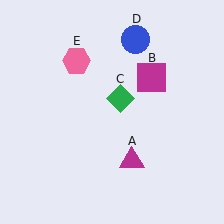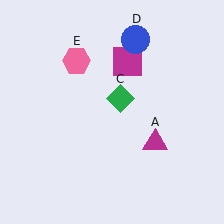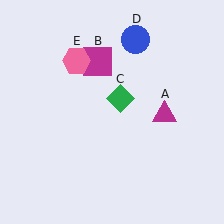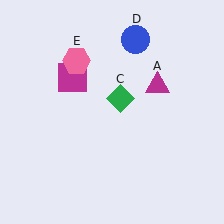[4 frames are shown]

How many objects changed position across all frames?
2 objects changed position: magenta triangle (object A), magenta square (object B).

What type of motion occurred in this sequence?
The magenta triangle (object A), magenta square (object B) rotated counterclockwise around the center of the scene.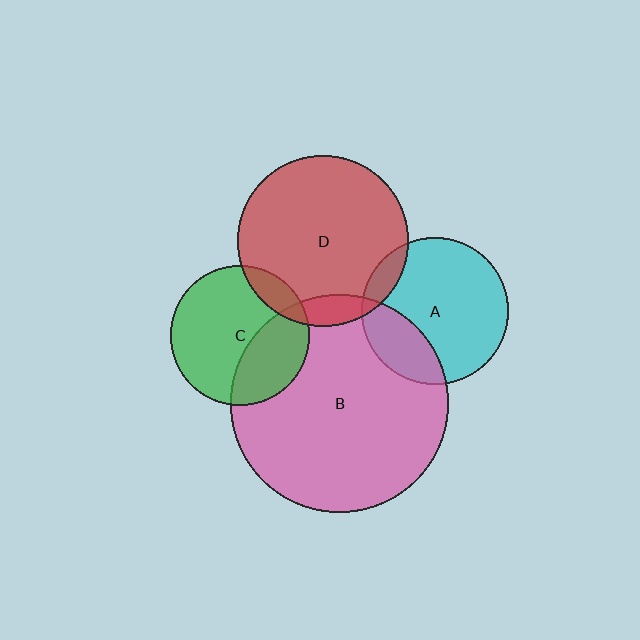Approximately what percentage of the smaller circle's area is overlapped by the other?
Approximately 25%.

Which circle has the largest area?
Circle B (pink).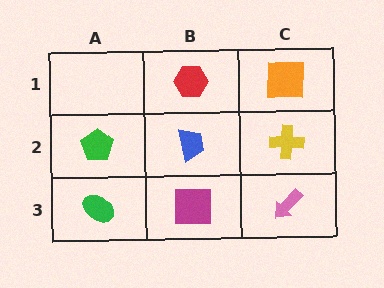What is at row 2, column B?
A blue trapezoid.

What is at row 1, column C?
An orange square.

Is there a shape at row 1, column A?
No, that cell is empty.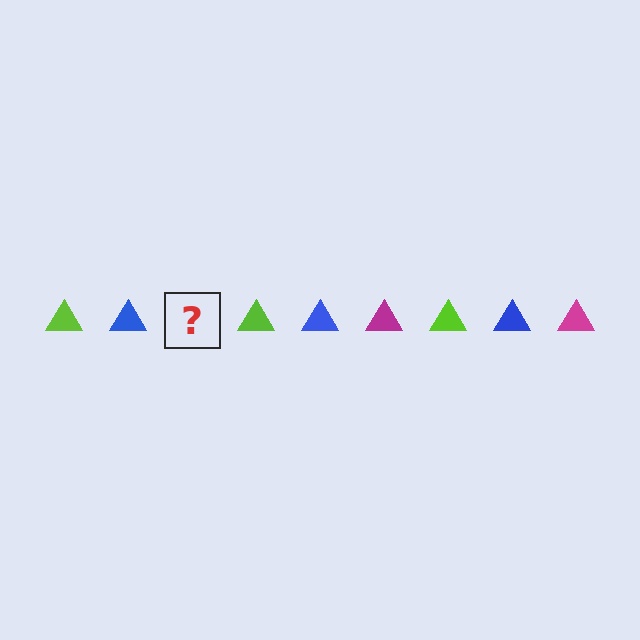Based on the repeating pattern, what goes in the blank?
The blank should be a magenta triangle.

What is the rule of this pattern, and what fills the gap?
The rule is that the pattern cycles through lime, blue, magenta triangles. The gap should be filled with a magenta triangle.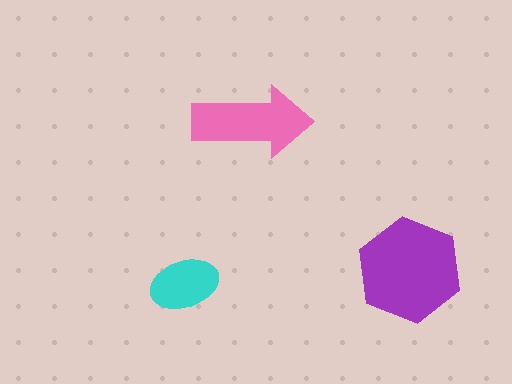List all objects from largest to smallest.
The purple hexagon, the pink arrow, the cyan ellipse.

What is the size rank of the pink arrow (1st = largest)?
2nd.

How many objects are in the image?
There are 3 objects in the image.